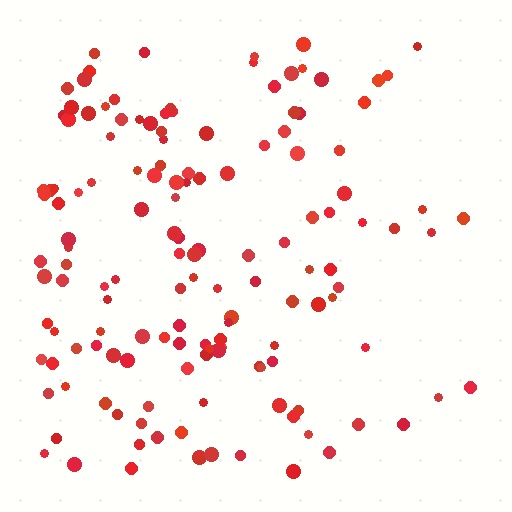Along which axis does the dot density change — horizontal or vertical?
Horizontal.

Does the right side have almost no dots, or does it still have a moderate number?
Still a moderate number, just noticeably fewer than the left.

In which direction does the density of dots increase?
From right to left, with the left side densest.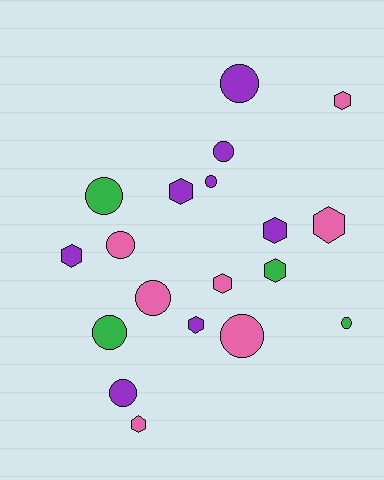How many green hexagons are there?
There is 1 green hexagon.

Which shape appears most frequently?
Circle, with 10 objects.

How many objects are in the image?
There are 19 objects.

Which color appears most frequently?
Purple, with 8 objects.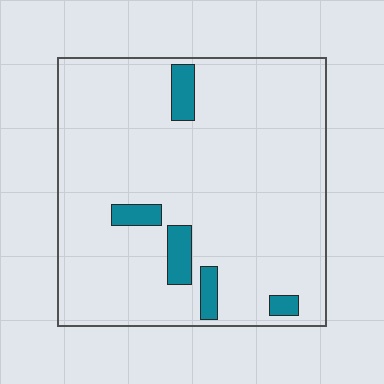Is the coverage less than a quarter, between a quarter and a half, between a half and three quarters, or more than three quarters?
Less than a quarter.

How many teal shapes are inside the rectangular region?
5.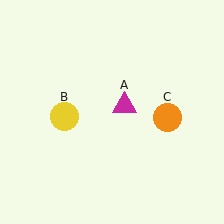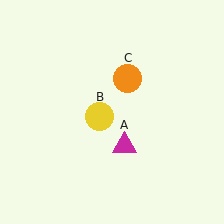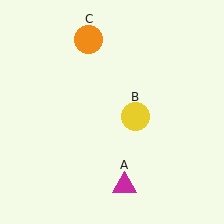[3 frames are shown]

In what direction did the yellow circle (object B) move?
The yellow circle (object B) moved right.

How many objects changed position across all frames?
3 objects changed position: magenta triangle (object A), yellow circle (object B), orange circle (object C).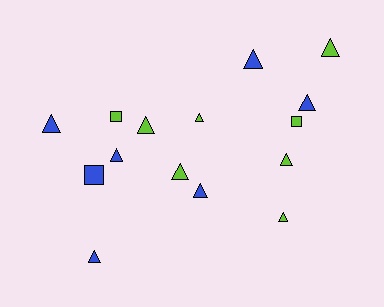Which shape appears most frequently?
Triangle, with 12 objects.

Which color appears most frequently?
Lime, with 8 objects.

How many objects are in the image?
There are 15 objects.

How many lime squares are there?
There are 2 lime squares.